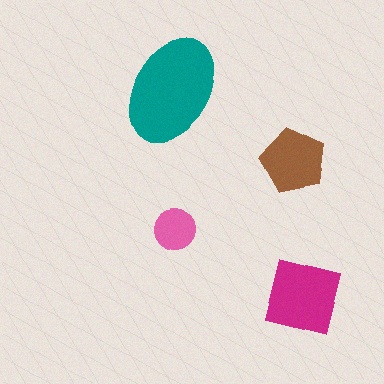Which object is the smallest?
The pink circle.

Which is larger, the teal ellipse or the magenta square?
The teal ellipse.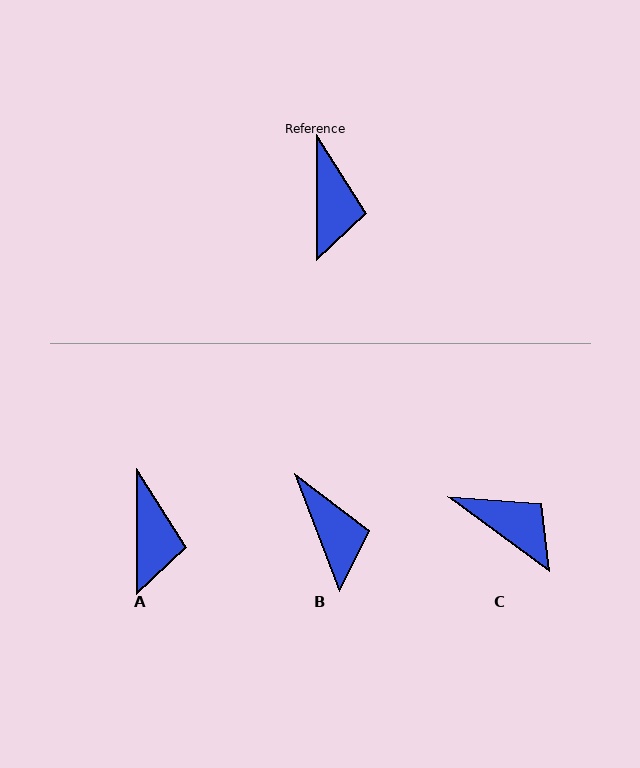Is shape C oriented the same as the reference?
No, it is off by about 54 degrees.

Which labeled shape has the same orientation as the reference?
A.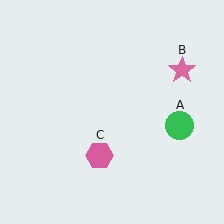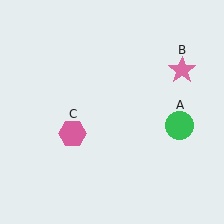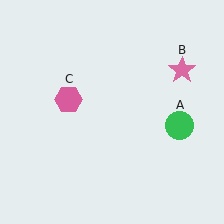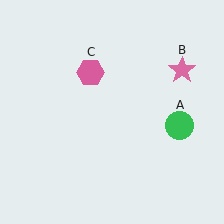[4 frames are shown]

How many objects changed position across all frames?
1 object changed position: pink hexagon (object C).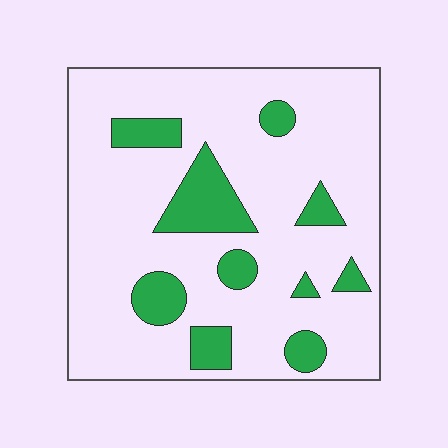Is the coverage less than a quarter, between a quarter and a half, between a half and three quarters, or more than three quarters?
Less than a quarter.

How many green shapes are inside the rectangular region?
10.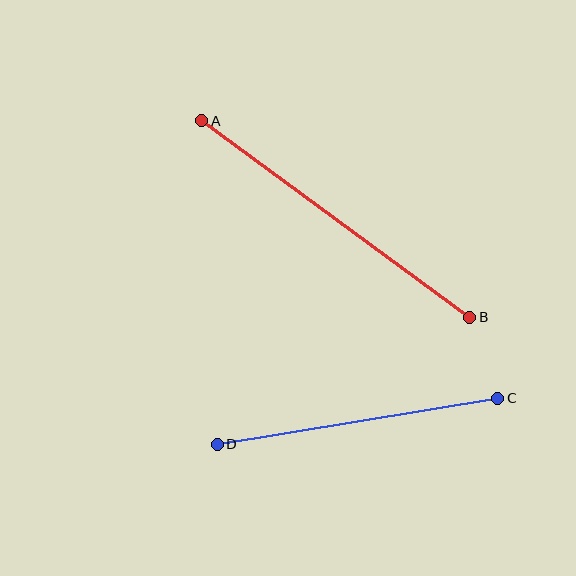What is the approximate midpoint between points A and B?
The midpoint is at approximately (336, 219) pixels.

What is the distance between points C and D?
The distance is approximately 284 pixels.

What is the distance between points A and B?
The distance is approximately 332 pixels.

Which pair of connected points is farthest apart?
Points A and B are farthest apart.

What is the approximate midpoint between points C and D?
The midpoint is at approximately (358, 421) pixels.